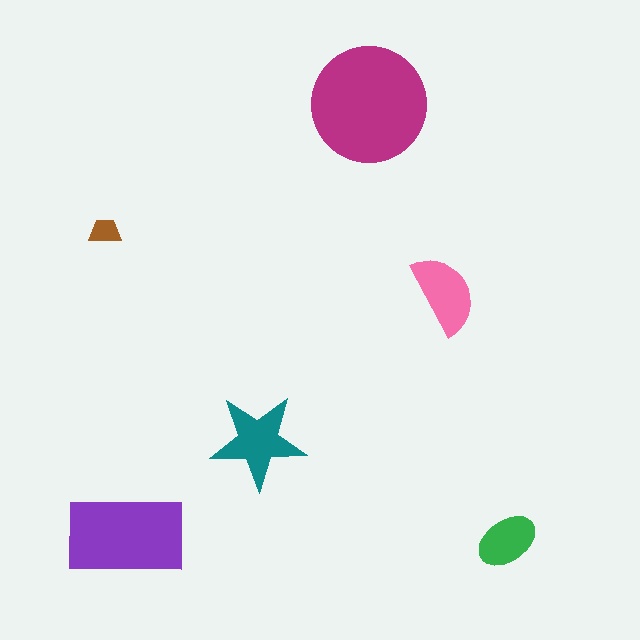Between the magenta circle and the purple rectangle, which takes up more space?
The magenta circle.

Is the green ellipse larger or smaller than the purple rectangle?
Smaller.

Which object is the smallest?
The brown trapezoid.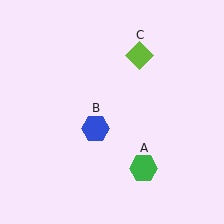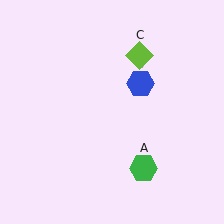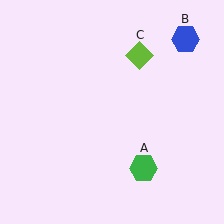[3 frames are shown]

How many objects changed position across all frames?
1 object changed position: blue hexagon (object B).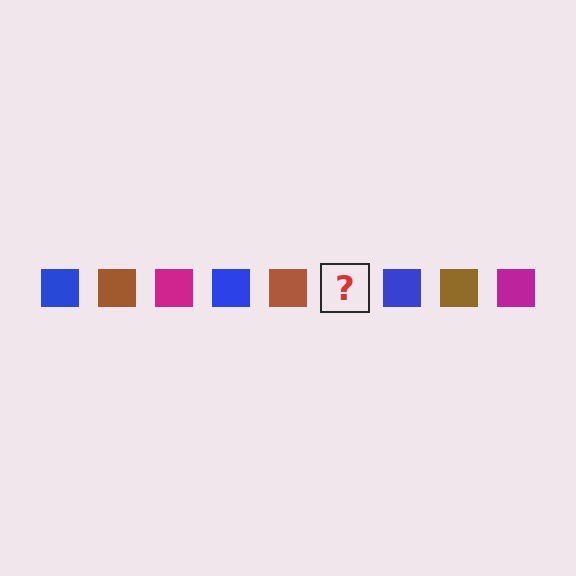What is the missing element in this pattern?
The missing element is a magenta square.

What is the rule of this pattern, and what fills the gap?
The rule is that the pattern cycles through blue, brown, magenta squares. The gap should be filled with a magenta square.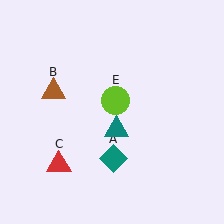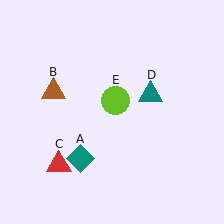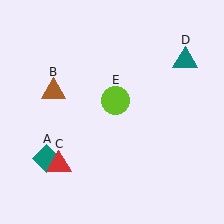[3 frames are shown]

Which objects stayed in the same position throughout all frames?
Brown triangle (object B) and red triangle (object C) and lime circle (object E) remained stationary.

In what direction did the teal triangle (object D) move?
The teal triangle (object D) moved up and to the right.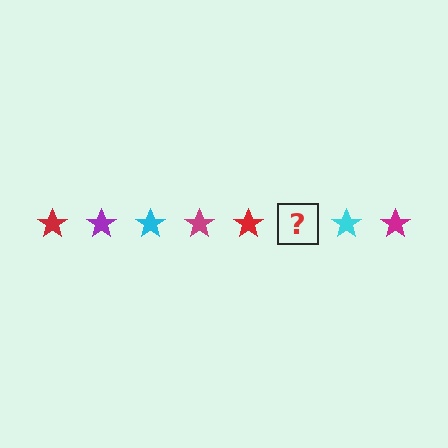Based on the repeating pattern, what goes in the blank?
The blank should be a purple star.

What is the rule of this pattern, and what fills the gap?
The rule is that the pattern cycles through red, purple, cyan, magenta stars. The gap should be filled with a purple star.